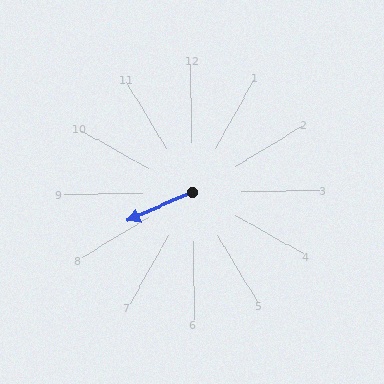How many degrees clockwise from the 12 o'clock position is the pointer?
Approximately 247 degrees.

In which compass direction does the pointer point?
Southwest.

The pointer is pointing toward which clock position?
Roughly 8 o'clock.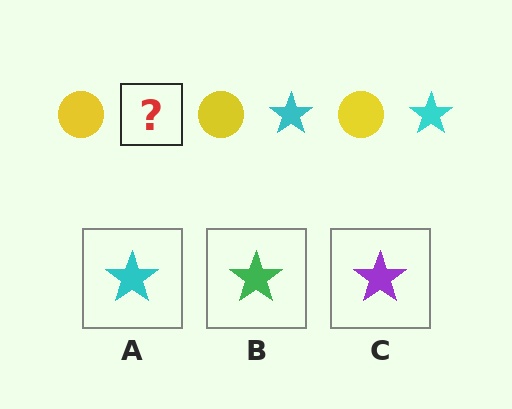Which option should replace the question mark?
Option A.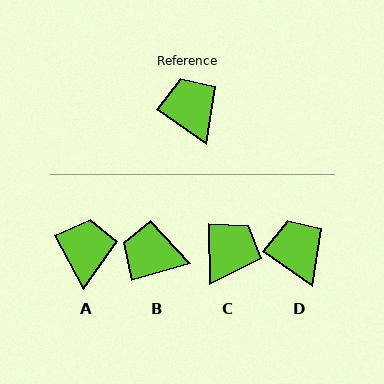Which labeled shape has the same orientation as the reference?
D.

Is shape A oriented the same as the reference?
No, it is off by about 26 degrees.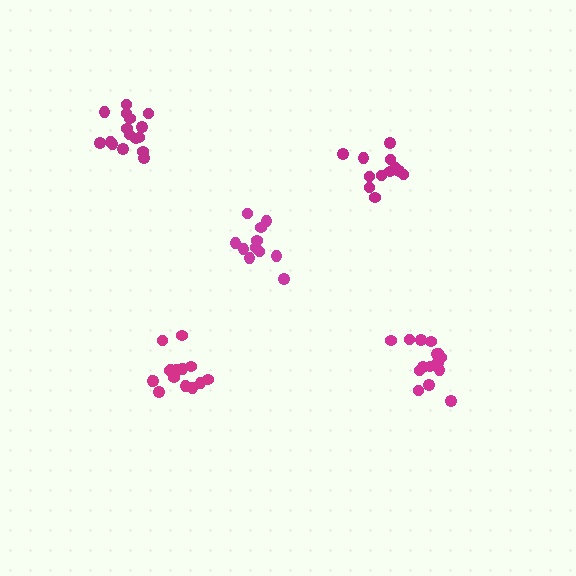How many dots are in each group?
Group 1: 15 dots, Group 2: 12 dots, Group 3: 16 dots, Group 4: 11 dots, Group 5: 15 dots (69 total).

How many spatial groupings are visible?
There are 5 spatial groupings.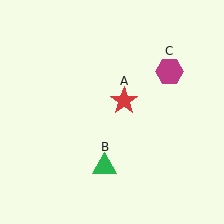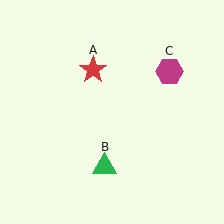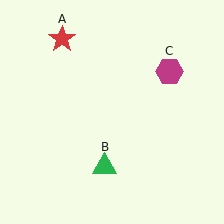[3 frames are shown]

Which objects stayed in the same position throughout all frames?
Green triangle (object B) and magenta hexagon (object C) remained stationary.